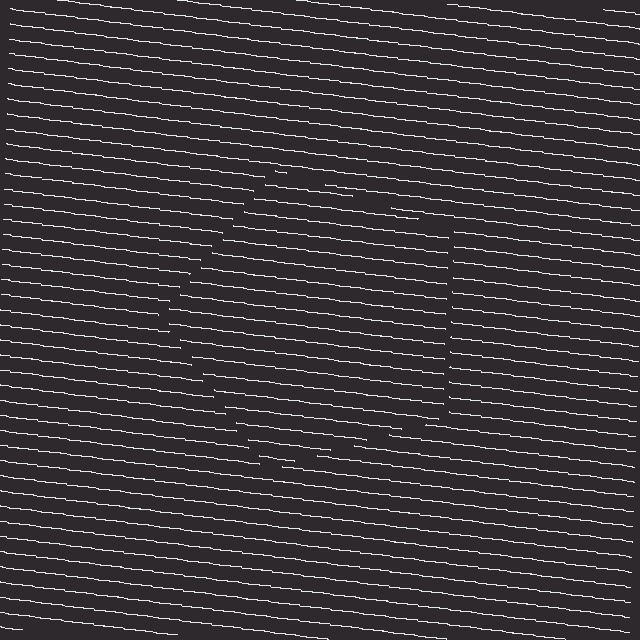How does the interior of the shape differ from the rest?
The interior of the shape contains the same grating, shifted by half a period — the contour is defined by the phase discontinuity where line-ends from the inner and outer gratings abut.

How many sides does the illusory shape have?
5 sides — the line-ends trace a pentagon.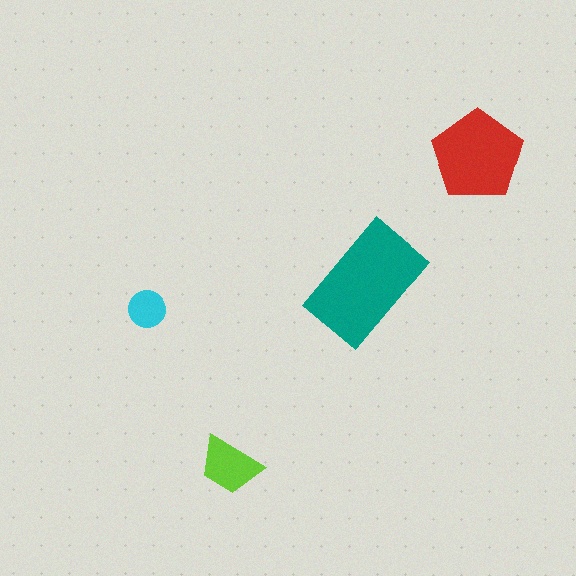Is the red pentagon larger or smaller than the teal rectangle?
Smaller.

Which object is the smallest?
The cyan circle.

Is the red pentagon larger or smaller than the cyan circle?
Larger.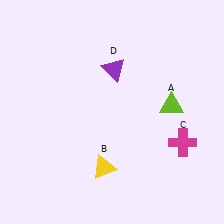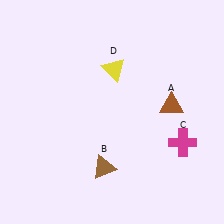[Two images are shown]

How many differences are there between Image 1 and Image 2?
There are 3 differences between the two images.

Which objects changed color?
A changed from lime to brown. B changed from yellow to brown. D changed from purple to yellow.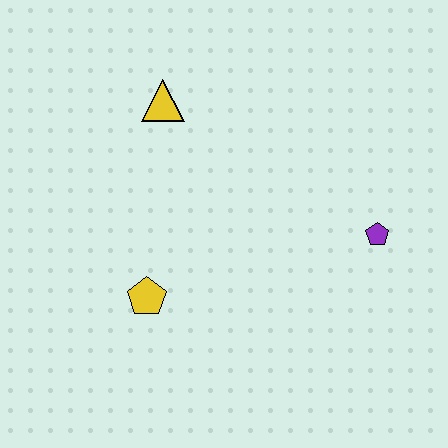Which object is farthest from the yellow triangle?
The purple pentagon is farthest from the yellow triangle.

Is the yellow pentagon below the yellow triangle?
Yes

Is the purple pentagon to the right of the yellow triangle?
Yes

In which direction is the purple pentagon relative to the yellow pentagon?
The purple pentagon is to the right of the yellow pentagon.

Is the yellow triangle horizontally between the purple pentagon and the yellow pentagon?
Yes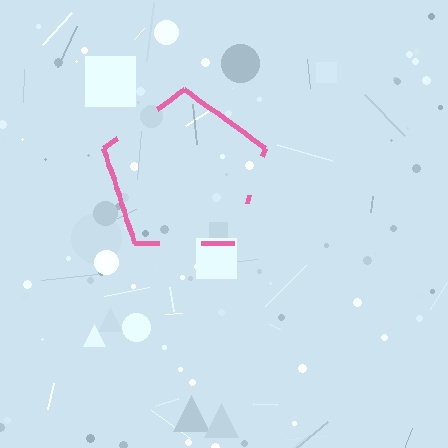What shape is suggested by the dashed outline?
The dashed outline suggests a pentagon.